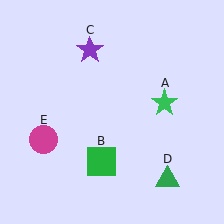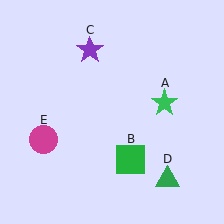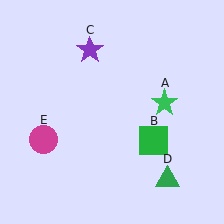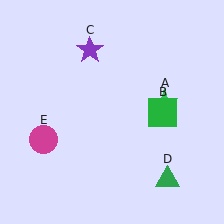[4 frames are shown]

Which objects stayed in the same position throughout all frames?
Green star (object A) and purple star (object C) and green triangle (object D) and magenta circle (object E) remained stationary.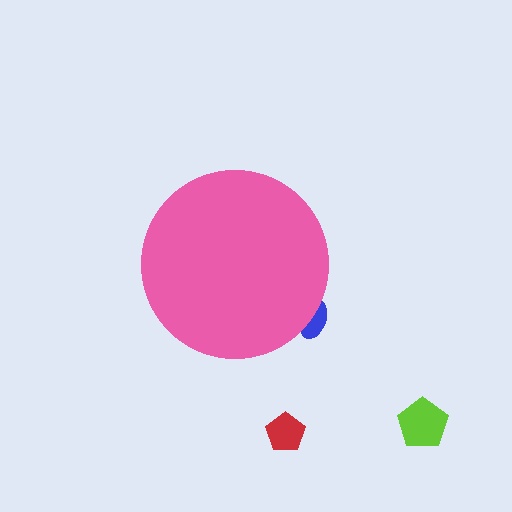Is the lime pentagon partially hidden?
No, the lime pentagon is fully visible.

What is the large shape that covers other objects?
A pink circle.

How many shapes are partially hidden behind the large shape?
1 shape is partially hidden.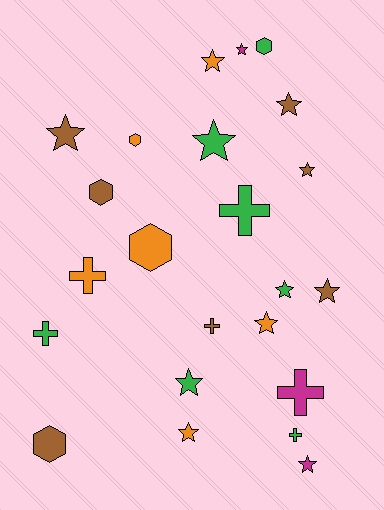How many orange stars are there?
There are 3 orange stars.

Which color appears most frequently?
Green, with 7 objects.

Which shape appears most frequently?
Star, with 12 objects.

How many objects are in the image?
There are 23 objects.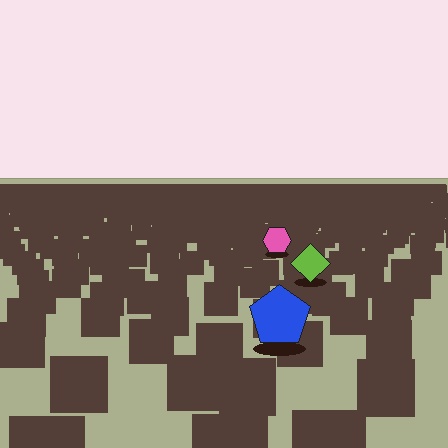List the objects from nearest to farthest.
From nearest to farthest: the blue pentagon, the lime diamond, the pink hexagon.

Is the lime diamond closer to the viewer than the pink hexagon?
Yes. The lime diamond is closer — you can tell from the texture gradient: the ground texture is coarser near it.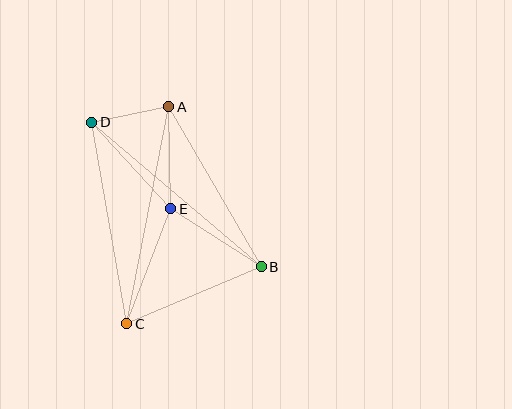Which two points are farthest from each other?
Points B and D are farthest from each other.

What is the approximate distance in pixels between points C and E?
The distance between C and E is approximately 123 pixels.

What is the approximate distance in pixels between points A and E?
The distance between A and E is approximately 102 pixels.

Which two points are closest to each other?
Points A and D are closest to each other.